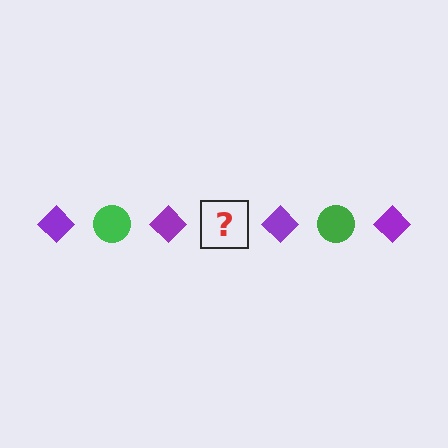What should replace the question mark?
The question mark should be replaced with a green circle.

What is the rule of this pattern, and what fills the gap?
The rule is that the pattern alternates between purple diamond and green circle. The gap should be filled with a green circle.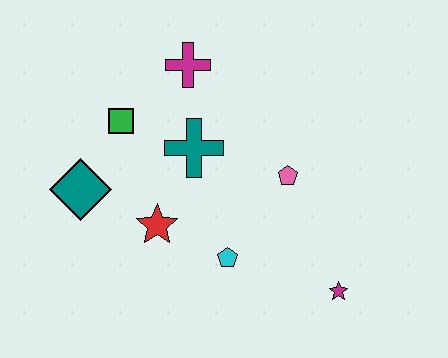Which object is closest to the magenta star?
The cyan pentagon is closest to the magenta star.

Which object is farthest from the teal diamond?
The magenta star is farthest from the teal diamond.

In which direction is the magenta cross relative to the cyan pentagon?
The magenta cross is above the cyan pentagon.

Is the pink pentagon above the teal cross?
No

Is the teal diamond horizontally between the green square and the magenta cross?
No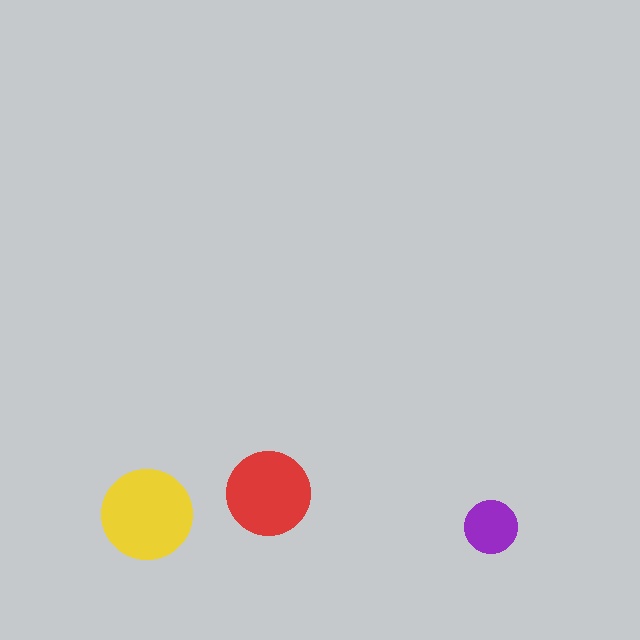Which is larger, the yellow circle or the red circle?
The yellow one.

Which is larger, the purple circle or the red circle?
The red one.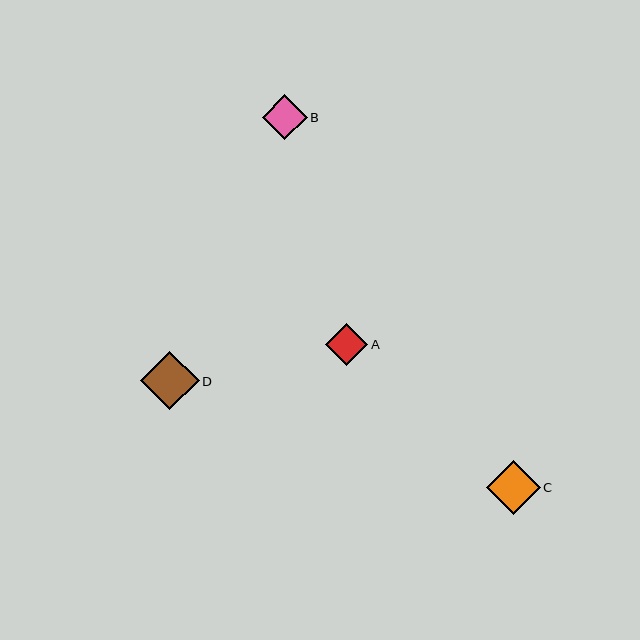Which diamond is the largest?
Diamond D is the largest with a size of approximately 58 pixels.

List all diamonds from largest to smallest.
From largest to smallest: D, C, B, A.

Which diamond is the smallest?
Diamond A is the smallest with a size of approximately 42 pixels.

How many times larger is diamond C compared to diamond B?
Diamond C is approximately 1.2 times the size of diamond B.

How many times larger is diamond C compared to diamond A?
Diamond C is approximately 1.3 times the size of diamond A.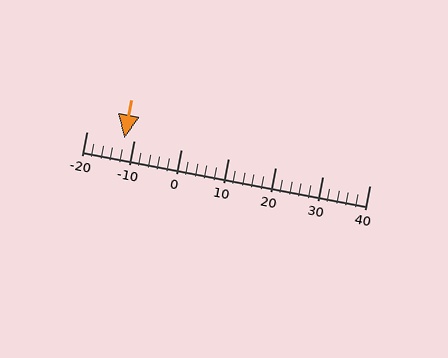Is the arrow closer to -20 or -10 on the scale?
The arrow is closer to -10.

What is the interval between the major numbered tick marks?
The major tick marks are spaced 10 units apart.